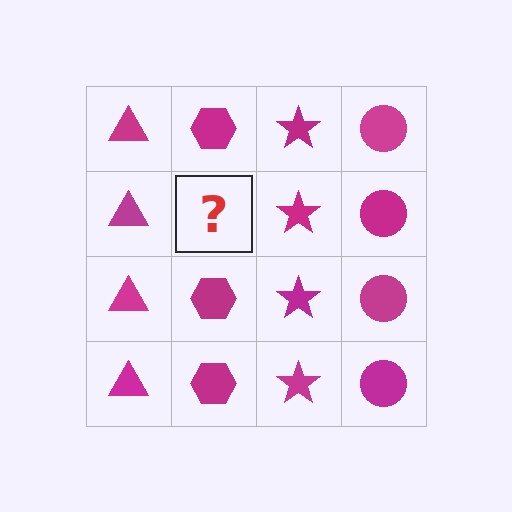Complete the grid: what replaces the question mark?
The question mark should be replaced with a magenta hexagon.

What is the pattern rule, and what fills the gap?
The rule is that each column has a consistent shape. The gap should be filled with a magenta hexagon.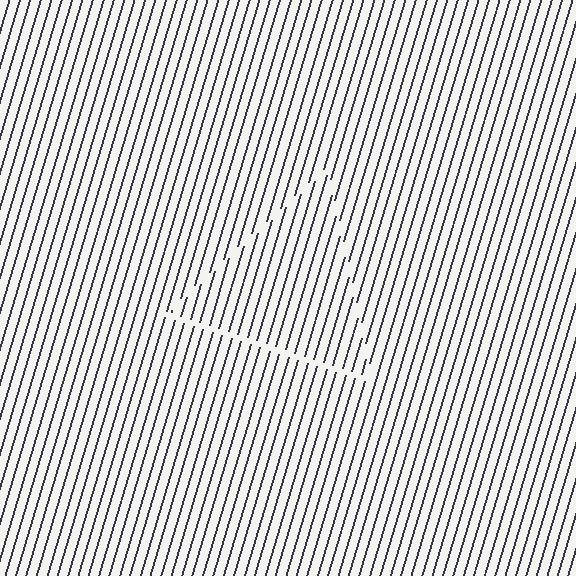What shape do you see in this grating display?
An illusory triangle. The interior of the shape contains the same grating, shifted by half a period — the contour is defined by the phase discontinuity where line-ends from the inner and outer gratings abut.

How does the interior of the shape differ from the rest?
The interior of the shape contains the same grating, shifted by half a period — the contour is defined by the phase discontinuity where line-ends from the inner and outer gratings abut.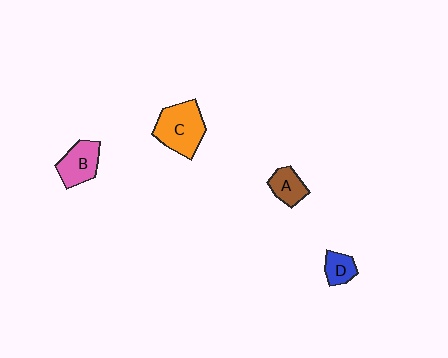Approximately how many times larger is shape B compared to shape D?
Approximately 1.7 times.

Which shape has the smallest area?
Shape D (blue).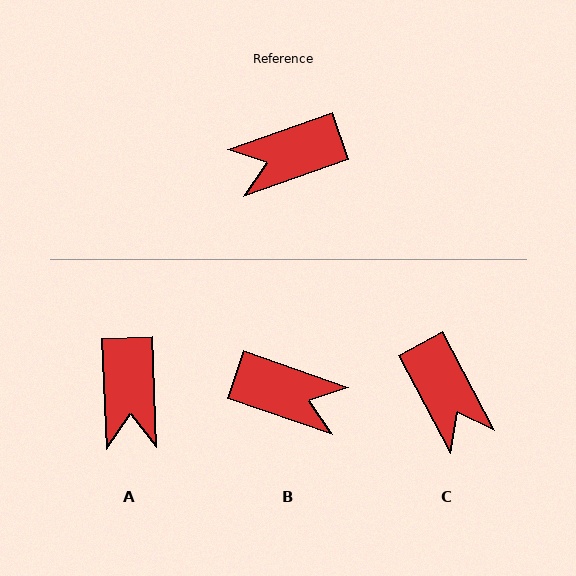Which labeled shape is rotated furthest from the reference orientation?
B, about 141 degrees away.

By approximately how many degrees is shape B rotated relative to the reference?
Approximately 141 degrees counter-clockwise.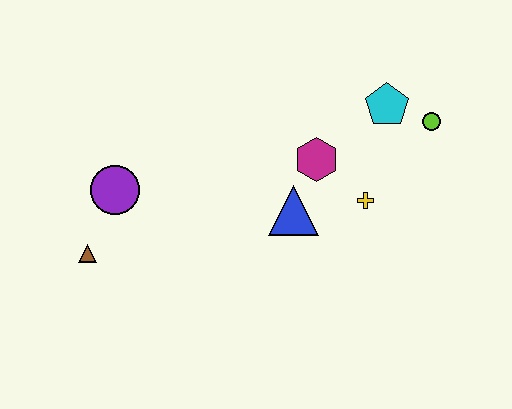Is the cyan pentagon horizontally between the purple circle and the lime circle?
Yes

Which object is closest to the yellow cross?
The magenta hexagon is closest to the yellow cross.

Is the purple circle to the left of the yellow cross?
Yes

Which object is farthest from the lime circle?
The brown triangle is farthest from the lime circle.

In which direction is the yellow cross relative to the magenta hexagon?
The yellow cross is to the right of the magenta hexagon.